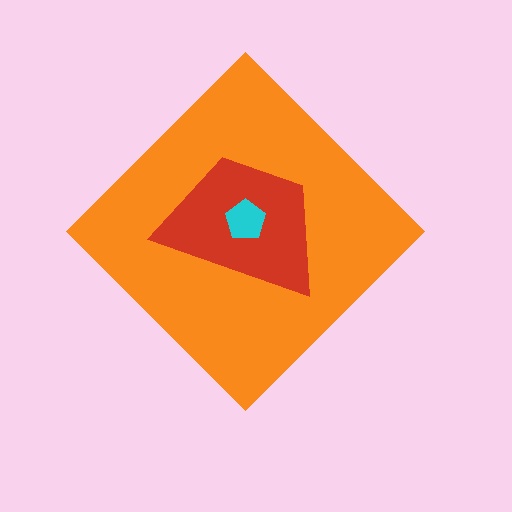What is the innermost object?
The cyan pentagon.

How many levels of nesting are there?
3.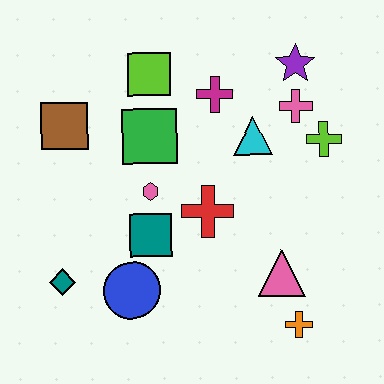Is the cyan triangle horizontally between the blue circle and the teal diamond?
No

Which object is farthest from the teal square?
The purple star is farthest from the teal square.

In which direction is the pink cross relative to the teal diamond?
The pink cross is to the right of the teal diamond.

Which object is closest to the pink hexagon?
The teal square is closest to the pink hexagon.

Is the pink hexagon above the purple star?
No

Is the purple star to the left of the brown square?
No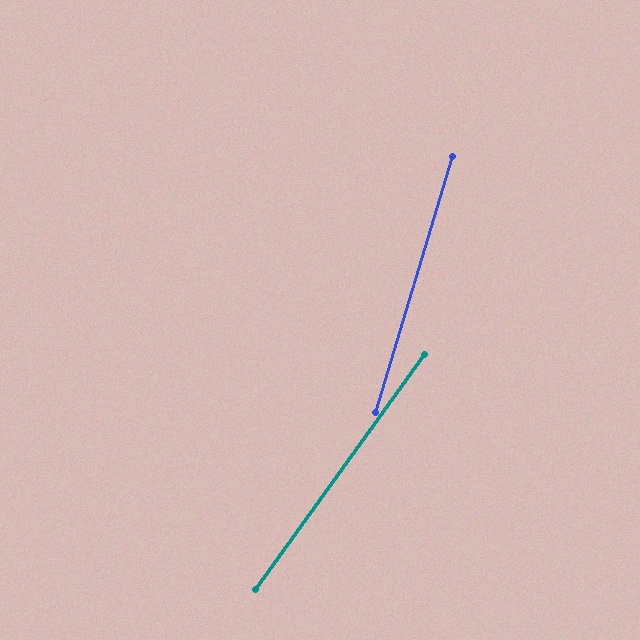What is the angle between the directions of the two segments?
Approximately 19 degrees.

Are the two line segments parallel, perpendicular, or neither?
Neither parallel nor perpendicular — they differ by about 19°.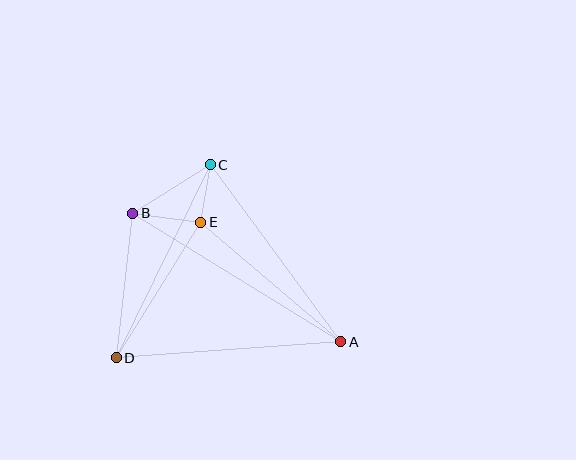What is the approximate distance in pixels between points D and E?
The distance between D and E is approximately 160 pixels.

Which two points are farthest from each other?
Points A and B are farthest from each other.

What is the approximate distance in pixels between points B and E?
The distance between B and E is approximately 69 pixels.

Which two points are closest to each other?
Points C and E are closest to each other.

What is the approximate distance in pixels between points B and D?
The distance between B and D is approximately 146 pixels.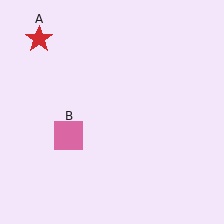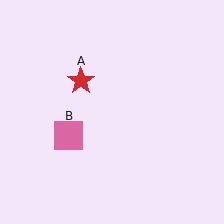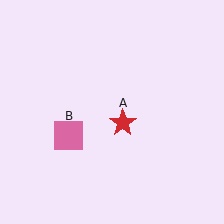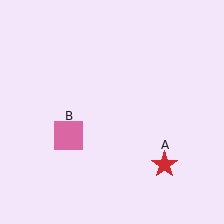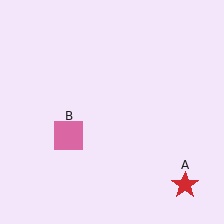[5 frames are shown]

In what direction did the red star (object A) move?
The red star (object A) moved down and to the right.